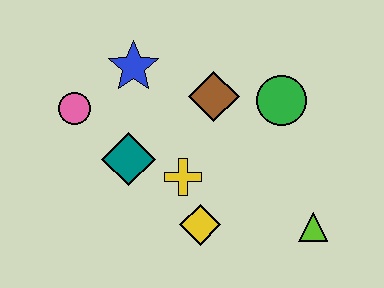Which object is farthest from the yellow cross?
The lime triangle is farthest from the yellow cross.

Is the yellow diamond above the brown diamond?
No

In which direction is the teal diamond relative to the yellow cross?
The teal diamond is to the left of the yellow cross.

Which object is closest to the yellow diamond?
The yellow cross is closest to the yellow diamond.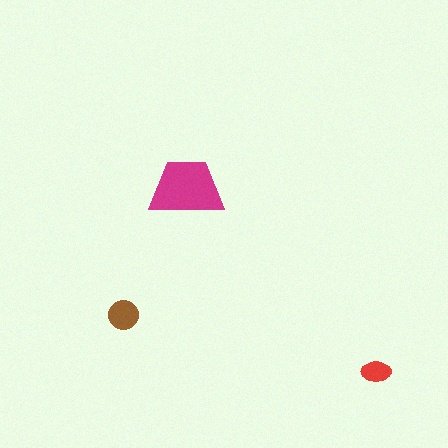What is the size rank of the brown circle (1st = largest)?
2nd.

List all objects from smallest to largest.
The red ellipse, the brown circle, the magenta trapezoid.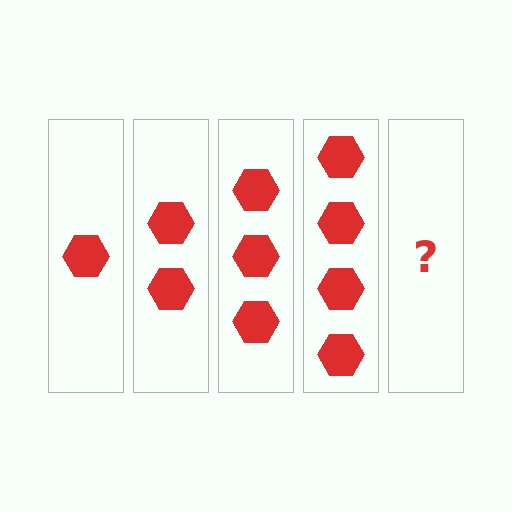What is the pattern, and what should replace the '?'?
The pattern is that each step adds one more hexagon. The '?' should be 5 hexagons.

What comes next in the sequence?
The next element should be 5 hexagons.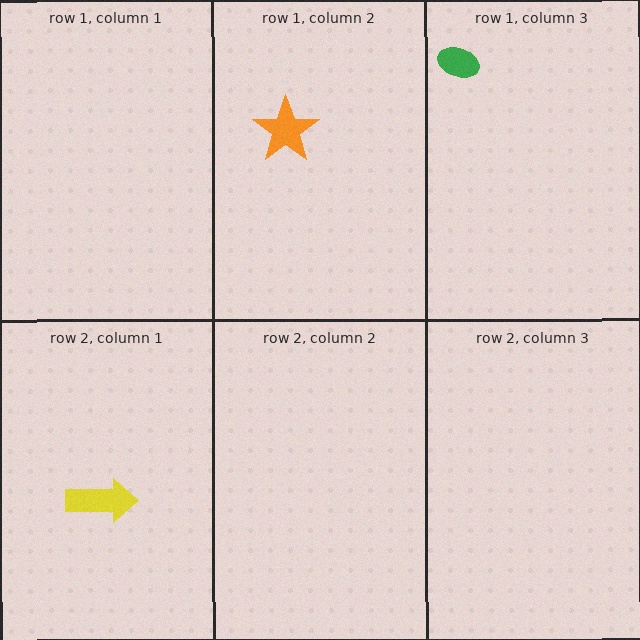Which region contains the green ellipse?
The row 1, column 3 region.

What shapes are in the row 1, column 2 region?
The orange star.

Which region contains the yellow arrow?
The row 2, column 1 region.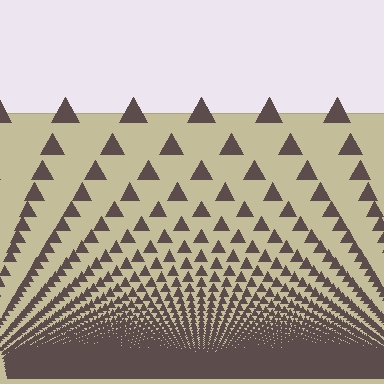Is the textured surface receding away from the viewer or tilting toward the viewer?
The surface appears to tilt toward the viewer. Texture elements get larger and sparser toward the top.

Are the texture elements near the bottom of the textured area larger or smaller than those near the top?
Smaller. The gradient is inverted — elements near the bottom are smaller and denser.